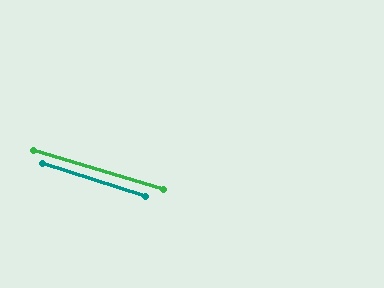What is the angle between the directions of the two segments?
Approximately 1 degree.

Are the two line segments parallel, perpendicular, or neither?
Parallel — their directions differ by only 1.4°.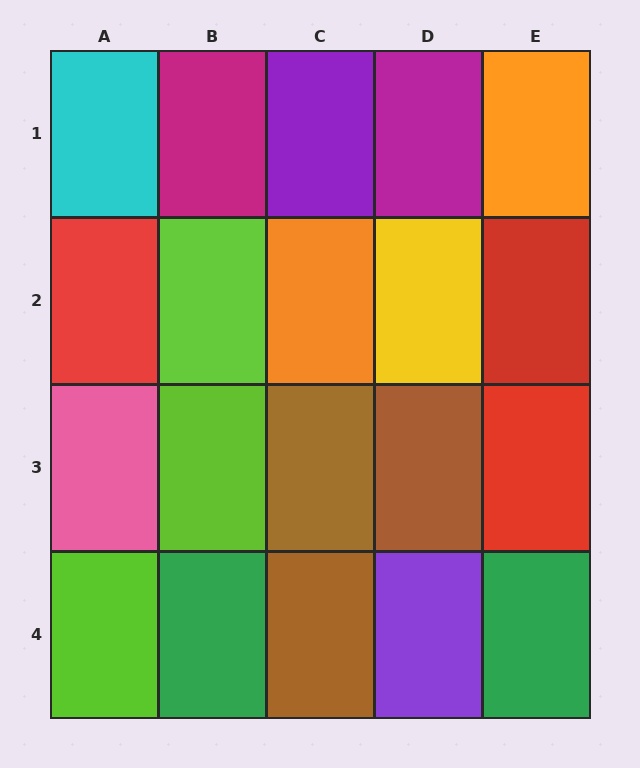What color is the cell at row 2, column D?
Yellow.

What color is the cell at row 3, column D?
Brown.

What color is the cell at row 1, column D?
Magenta.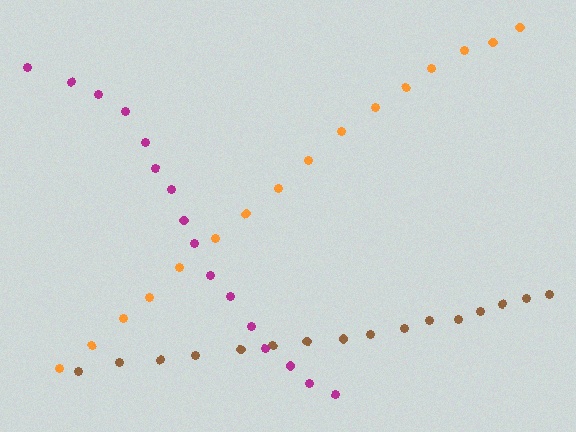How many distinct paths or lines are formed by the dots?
There are 3 distinct paths.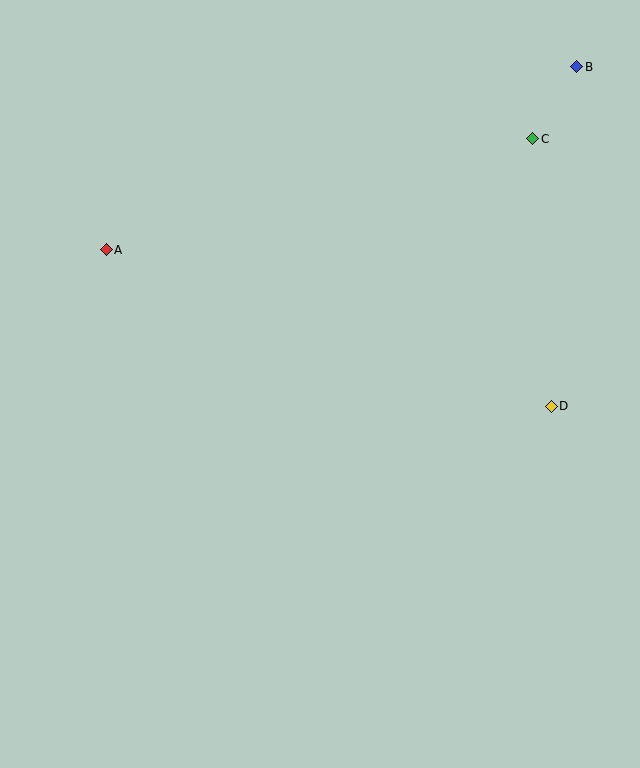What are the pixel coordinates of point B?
Point B is at (577, 67).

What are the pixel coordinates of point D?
Point D is at (551, 406).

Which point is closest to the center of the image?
Point D at (551, 406) is closest to the center.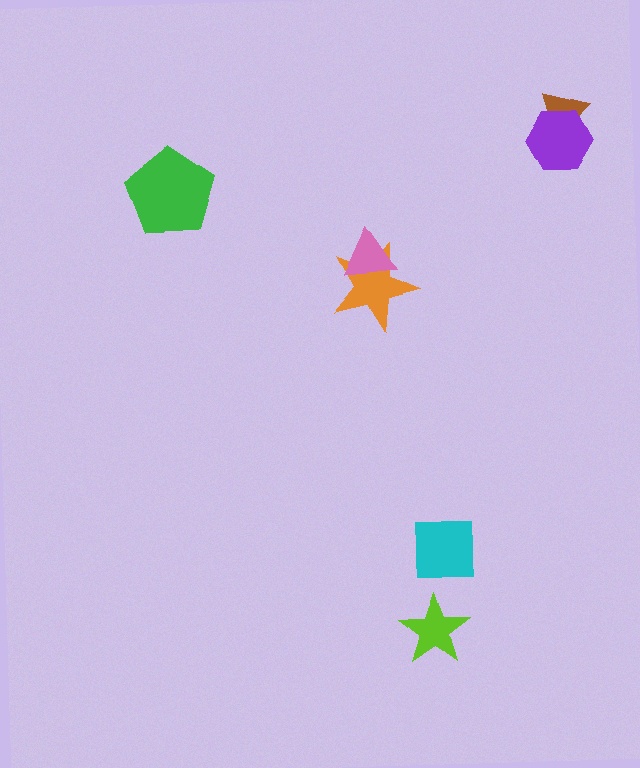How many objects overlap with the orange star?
1 object overlaps with the orange star.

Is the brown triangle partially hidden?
Yes, it is partially covered by another shape.